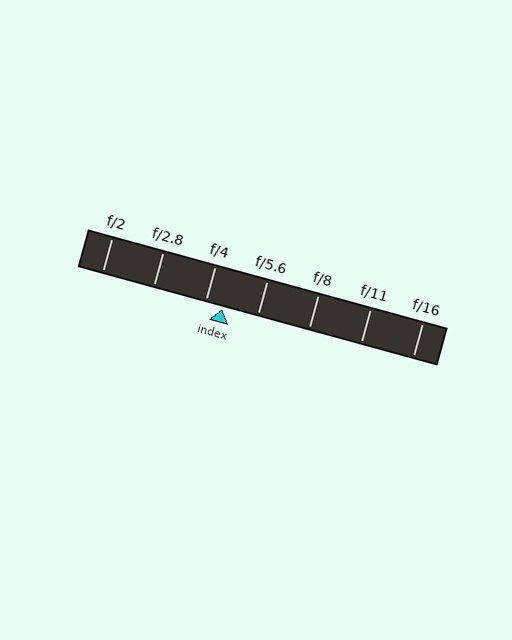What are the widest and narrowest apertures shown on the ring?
The widest aperture shown is f/2 and the narrowest is f/16.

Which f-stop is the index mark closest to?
The index mark is closest to f/4.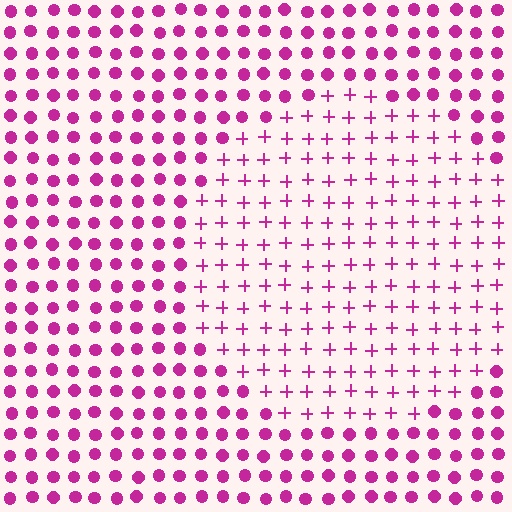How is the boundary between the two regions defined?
The boundary is defined by a change in element shape: plus signs inside vs. circles outside. All elements share the same color and spacing.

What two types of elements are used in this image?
The image uses plus signs inside the circle region and circles outside it.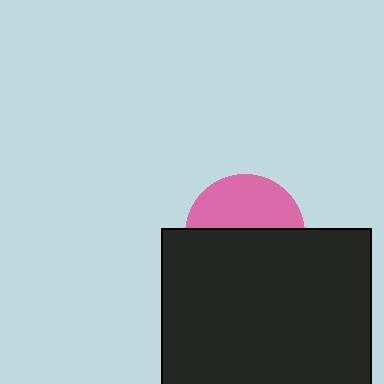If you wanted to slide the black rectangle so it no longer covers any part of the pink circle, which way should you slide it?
Slide it down — that is the most direct way to separate the two shapes.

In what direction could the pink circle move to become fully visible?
The pink circle could move up. That would shift it out from behind the black rectangle entirely.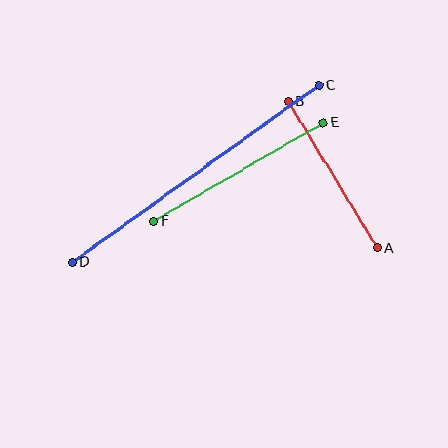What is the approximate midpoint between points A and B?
The midpoint is at approximately (333, 175) pixels.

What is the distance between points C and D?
The distance is approximately 303 pixels.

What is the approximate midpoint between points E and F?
The midpoint is at approximately (239, 172) pixels.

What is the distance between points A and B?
The distance is approximately 171 pixels.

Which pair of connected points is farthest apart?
Points C and D are farthest apart.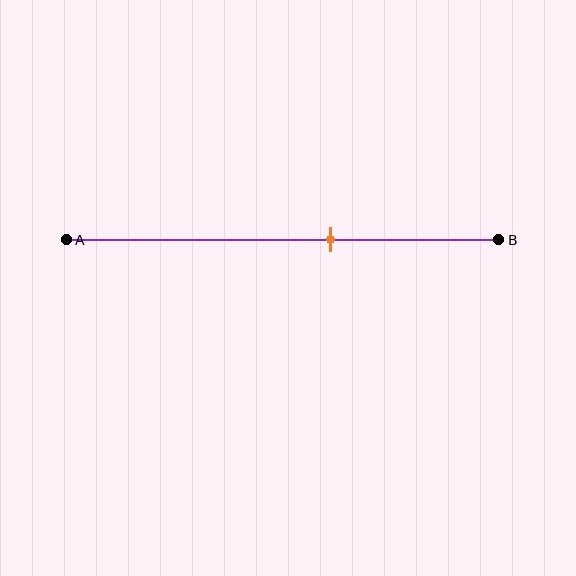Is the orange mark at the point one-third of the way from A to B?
No, the mark is at about 60% from A, not at the 33% one-third point.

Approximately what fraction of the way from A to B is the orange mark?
The orange mark is approximately 60% of the way from A to B.